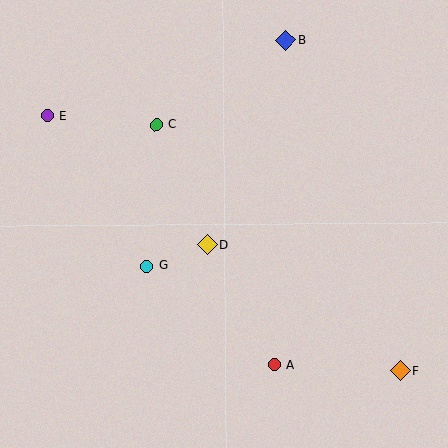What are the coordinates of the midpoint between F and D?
The midpoint between F and D is at (304, 308).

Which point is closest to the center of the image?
Point D at (207, 245) is closest to the center.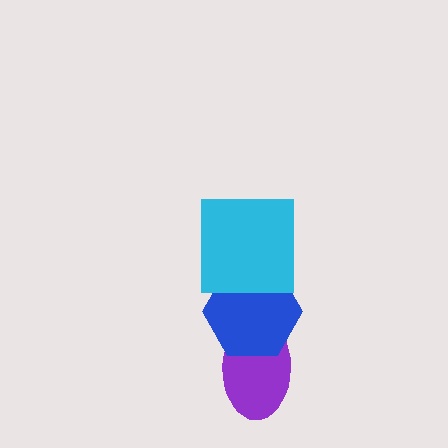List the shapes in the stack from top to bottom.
From top to bottom: the cyan square, the blue hexagon, the purple ellipse.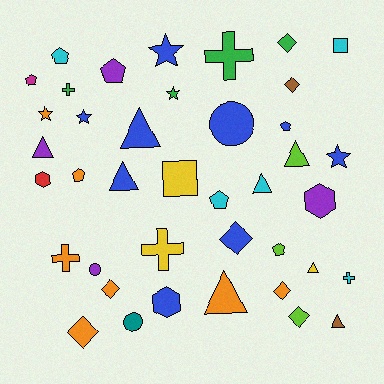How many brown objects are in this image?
There are 2 brown objects.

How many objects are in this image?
There are 40 objects.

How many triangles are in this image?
There are 8 triangles.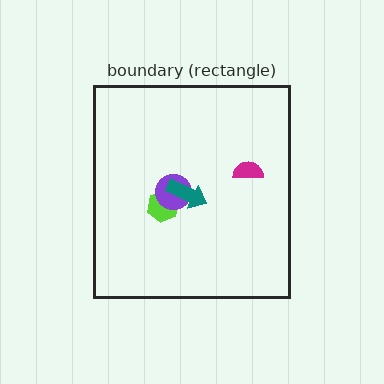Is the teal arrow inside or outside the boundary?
Inside.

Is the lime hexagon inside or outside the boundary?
Inside.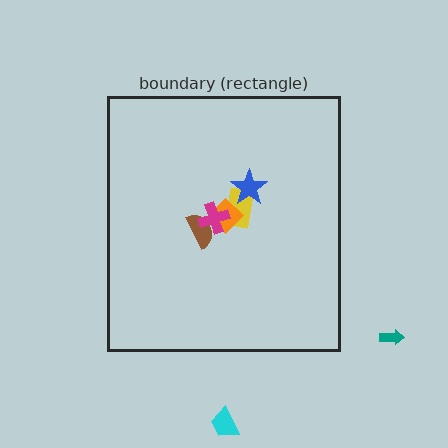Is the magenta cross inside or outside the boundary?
Inside.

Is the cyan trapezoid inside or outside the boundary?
Outside.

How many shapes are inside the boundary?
5 inside, 2 outside.